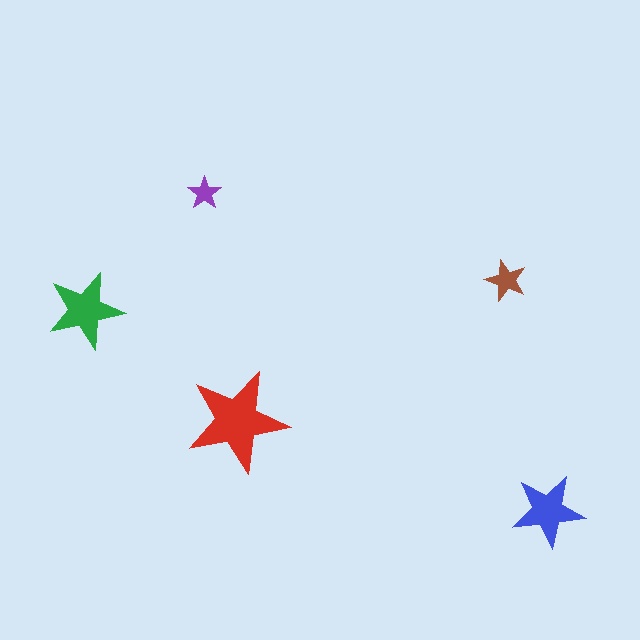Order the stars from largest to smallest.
the red one, the green one, the blue one, the brown one, the purple one.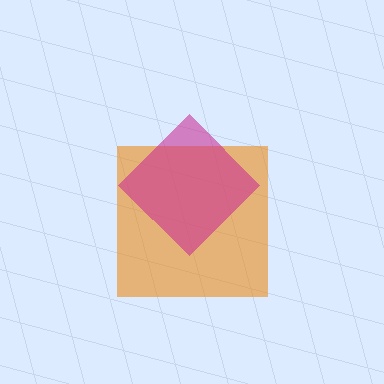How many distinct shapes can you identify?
There are 2 distinct shapes: an orange square, a magenta diamond.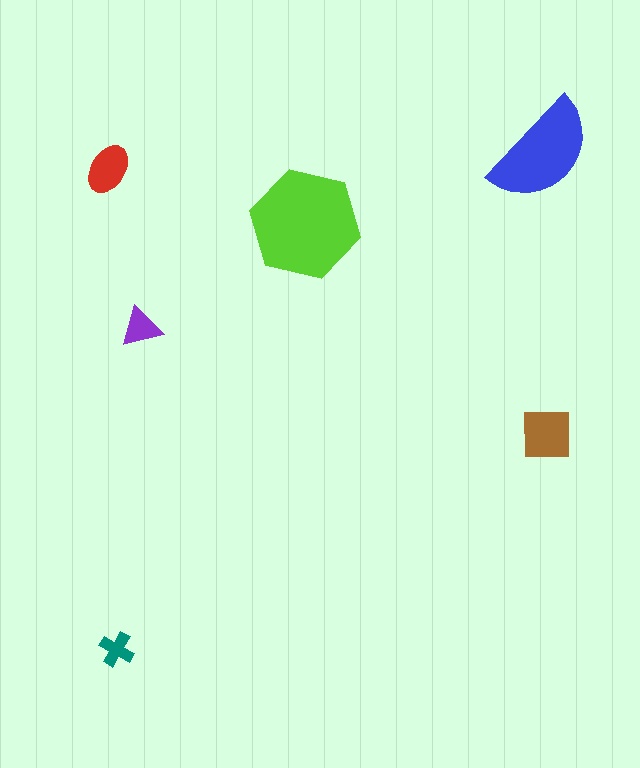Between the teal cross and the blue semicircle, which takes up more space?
The blue semicircle.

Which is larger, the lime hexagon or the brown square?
The lime hexagon.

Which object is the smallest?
The teal cross.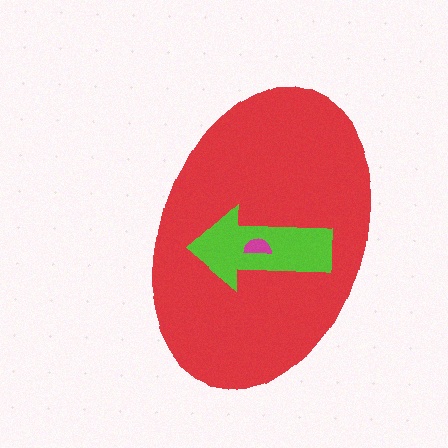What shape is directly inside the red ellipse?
The lime arrow.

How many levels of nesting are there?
3.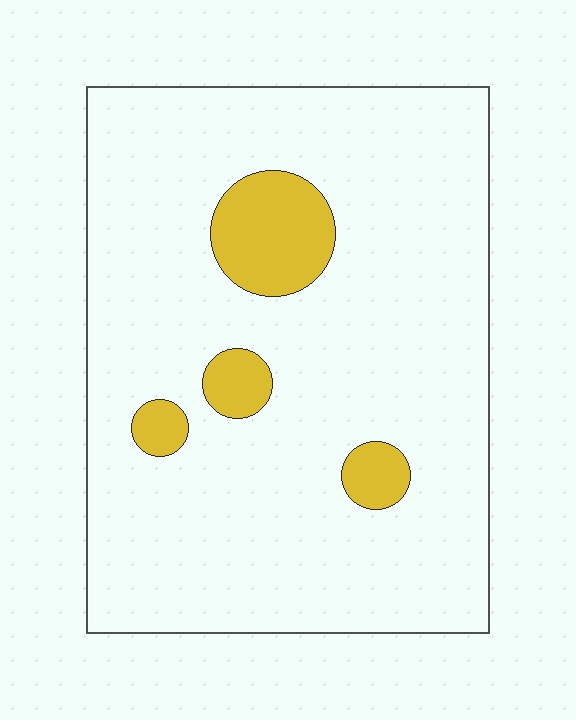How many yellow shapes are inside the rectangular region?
4.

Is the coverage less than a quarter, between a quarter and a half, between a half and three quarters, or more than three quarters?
Less than a quarter.